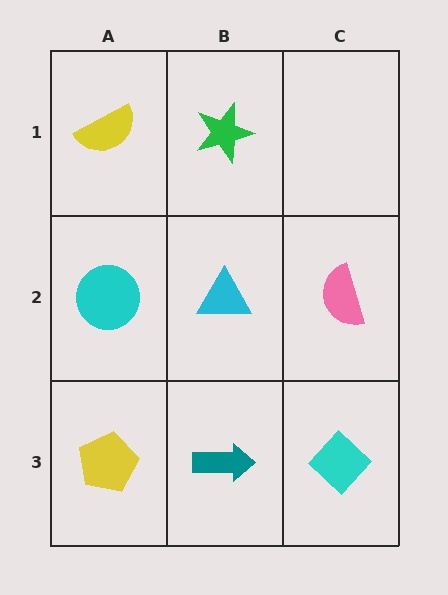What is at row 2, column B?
A cyan triangle.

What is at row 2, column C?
A pink semicircle.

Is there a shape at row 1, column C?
No, that cell is empty.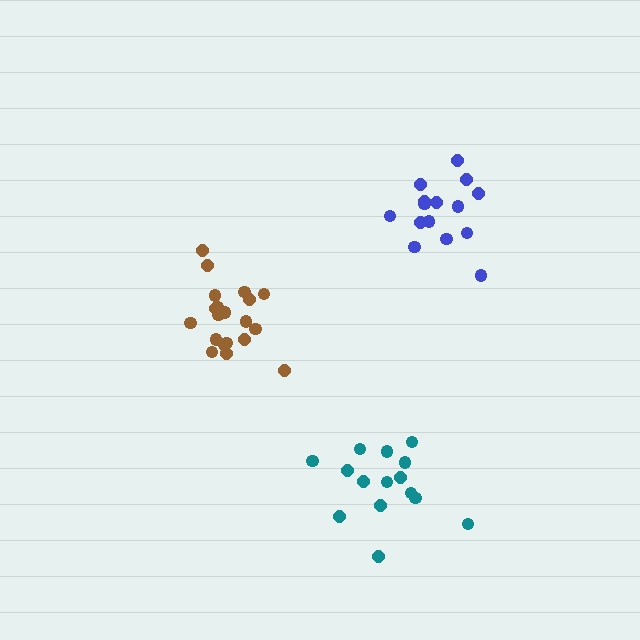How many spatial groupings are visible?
There are 3 spatial groupings.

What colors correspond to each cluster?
The clusters are colored: brown, blue, teal.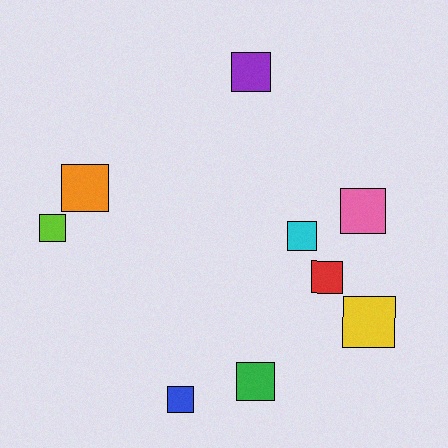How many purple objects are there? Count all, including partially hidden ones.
There is 1 purple object.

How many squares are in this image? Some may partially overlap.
There are 9 squares.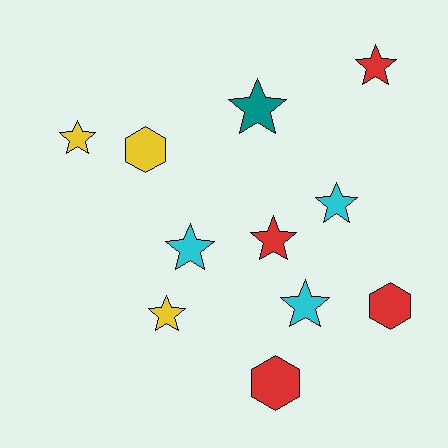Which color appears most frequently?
Red, with 4 objects.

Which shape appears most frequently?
Star, with 8 objects.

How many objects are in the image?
There are 11 objects.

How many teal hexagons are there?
There are no teal hexagons.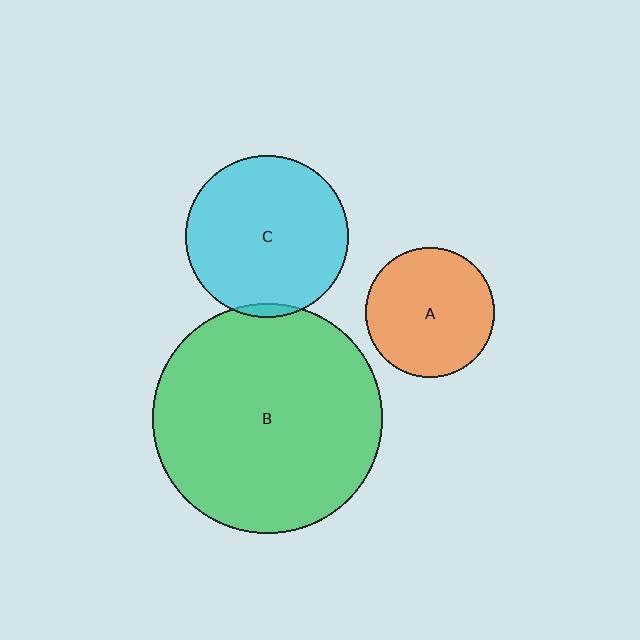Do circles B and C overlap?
Yes.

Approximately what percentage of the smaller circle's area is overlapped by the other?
Approximately 5%.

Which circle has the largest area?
Circle B (green).